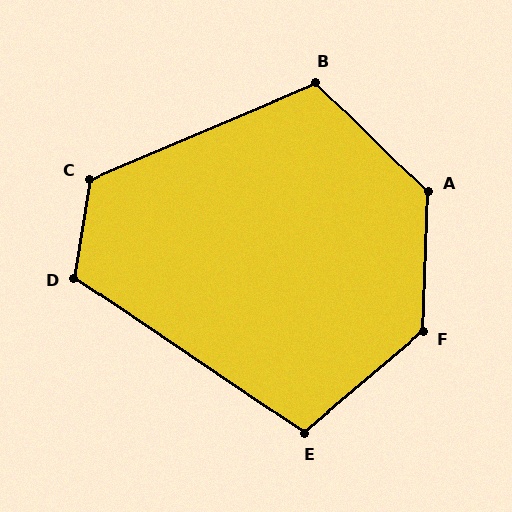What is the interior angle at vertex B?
Approximately 113 degrees (obtuse).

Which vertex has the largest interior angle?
A, at approximately 132 degrees.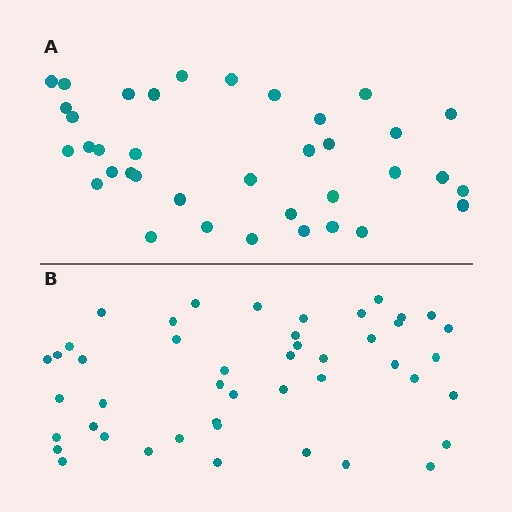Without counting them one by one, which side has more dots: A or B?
Region B (the bottom region) has more dots.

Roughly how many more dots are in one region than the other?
Region B has roughly 8 or so more dots than region A.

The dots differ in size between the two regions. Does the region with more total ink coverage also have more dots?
No. Region A has more total ink coverage because its dots are larger, but region B actually contains more individual dots. Total area can be misleading — the number of items is what matters here.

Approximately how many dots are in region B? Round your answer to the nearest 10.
About 50 dots. (The exact count is 46, which rounds to 50.)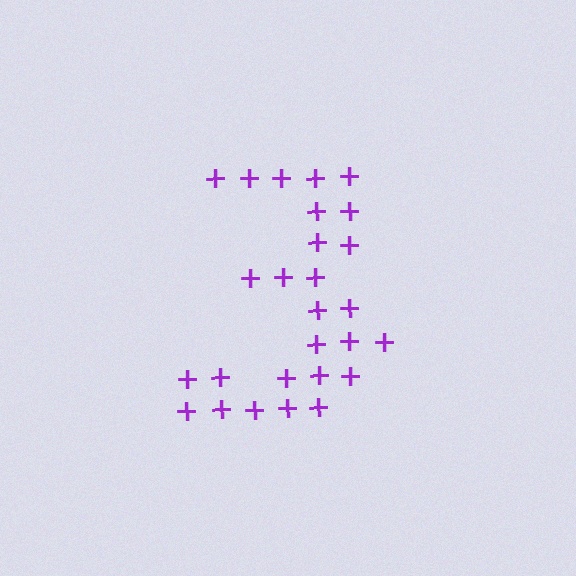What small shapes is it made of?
It is made of small plus signs.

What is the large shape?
The large shape is the digit 3.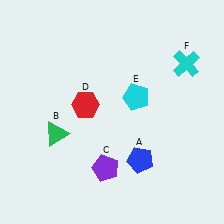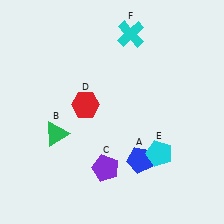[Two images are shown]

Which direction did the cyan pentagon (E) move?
The cyan pentagon (E) moved down.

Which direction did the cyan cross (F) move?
The cyan cross (F) moved left.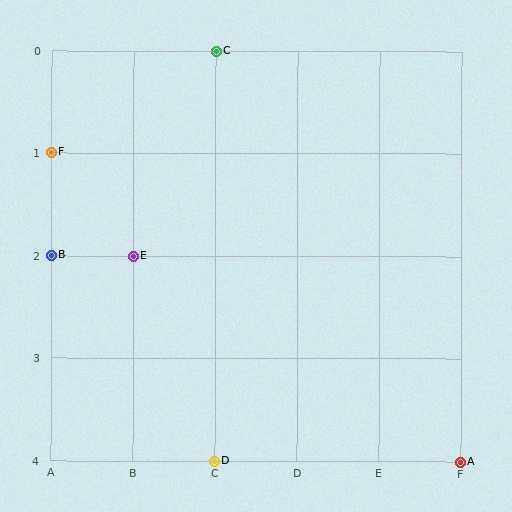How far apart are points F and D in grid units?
Points F and D are 2 columns and 3 rows apart (about 3.6 grid units diagonally).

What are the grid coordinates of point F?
Point F is at grid coordinates (A, 1).